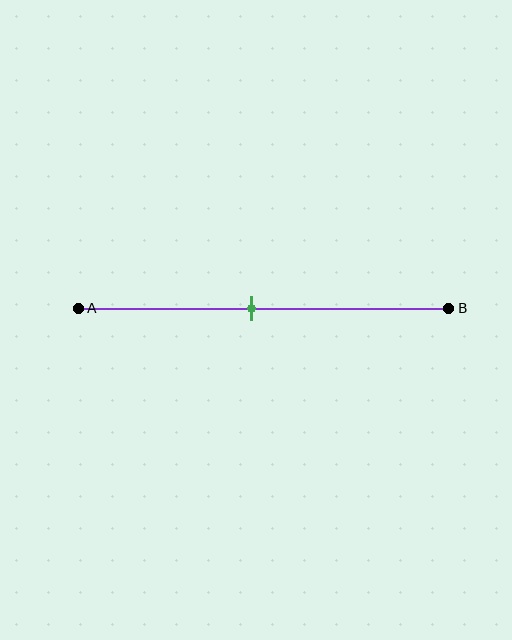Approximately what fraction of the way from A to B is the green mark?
The green mark is approximately 45% of the way from A to B.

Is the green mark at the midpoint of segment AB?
No, the mark is at about 45% from A, not at the 50% midpoint.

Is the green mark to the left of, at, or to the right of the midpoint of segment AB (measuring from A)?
The green mark is to the left of the midpoint of segment AB.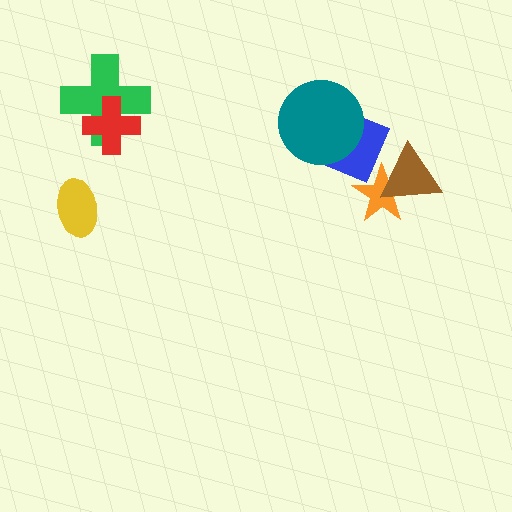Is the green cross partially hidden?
Yes, it is partially covered by another shape.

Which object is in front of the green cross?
The red cross is in front of the green cross.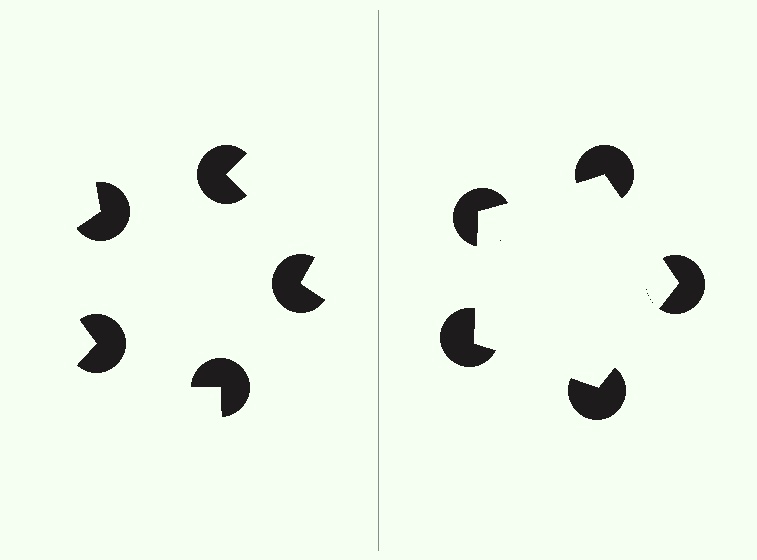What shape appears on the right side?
An illusory pentagon.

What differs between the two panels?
The pac-man discs are positioned identically on both sides; only the wedge orientations differ. On the right they align to a pentagon; on the left they are misaligned.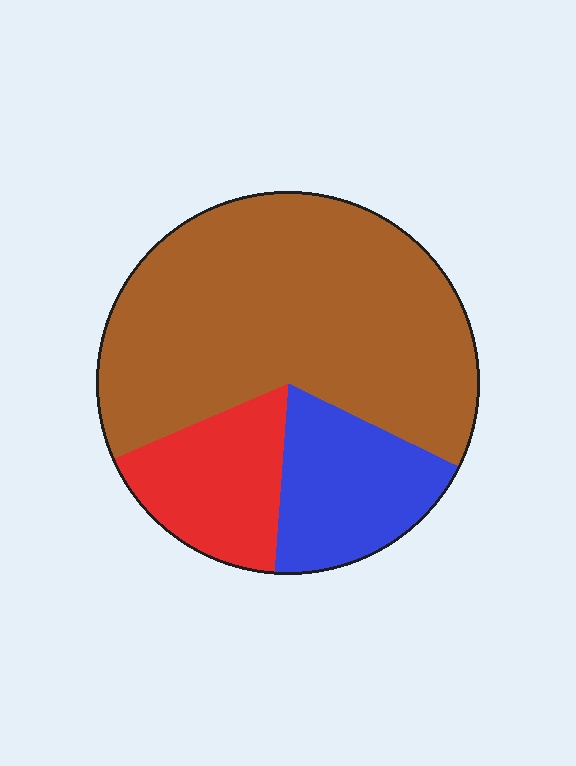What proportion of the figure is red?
Red covers roughly 15% of the figure.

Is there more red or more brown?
Brown.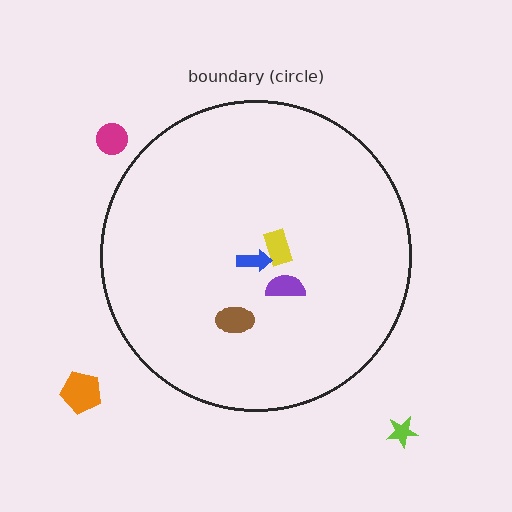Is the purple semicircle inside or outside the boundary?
Inside.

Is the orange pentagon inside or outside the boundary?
Outside.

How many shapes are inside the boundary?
4 inside, 3 outside.